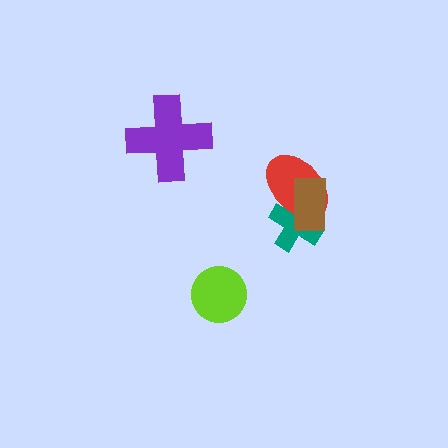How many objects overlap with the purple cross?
0 objects overlap with the purple cross.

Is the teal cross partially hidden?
Yes, it is partially covered by another shape.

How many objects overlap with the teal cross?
2 objects overlap with the teal cross.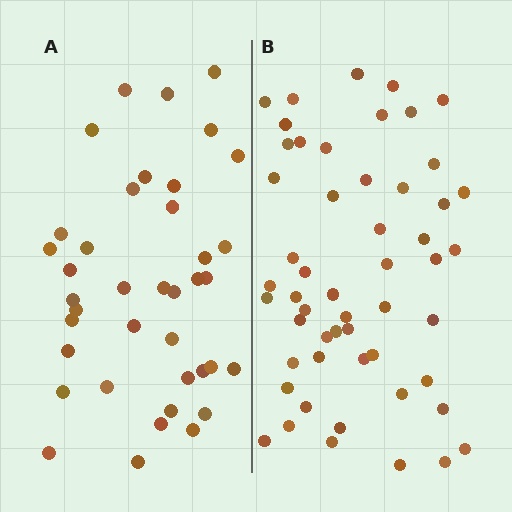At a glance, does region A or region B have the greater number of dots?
Region B (the right region) has more dots.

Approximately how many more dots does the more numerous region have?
Region B has approximately 15 more dots than region A.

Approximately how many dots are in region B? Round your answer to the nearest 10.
About 50 dots. (The exact count is 53, which rounds to 50.)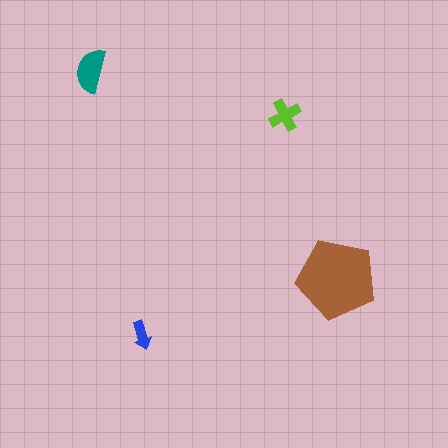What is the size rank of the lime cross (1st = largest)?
3rd.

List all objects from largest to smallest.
The brown pentagon, the teal semicircle, the lime cross, the blue arrow.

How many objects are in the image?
There are 4 objects in the image.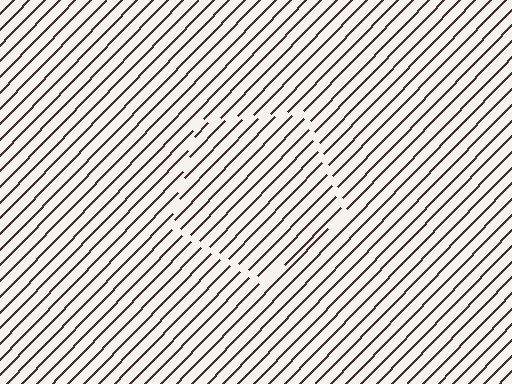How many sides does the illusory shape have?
5 sides — the line-ends trace a pentagon.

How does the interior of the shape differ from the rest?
The interior of the shape contains the same grating, shifted by half a period — the contour is defined by the phase discontinuity where line-ends from the inner and outer gratings abut.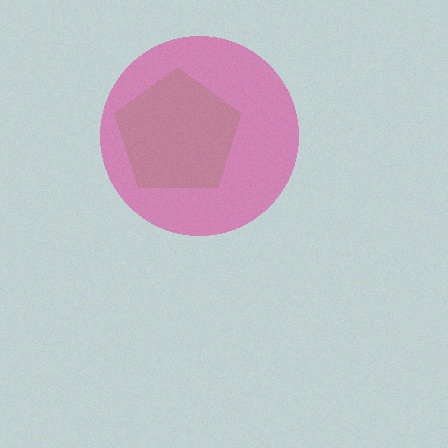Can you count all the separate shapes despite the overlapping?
Yes, there are 2 separate shapes.